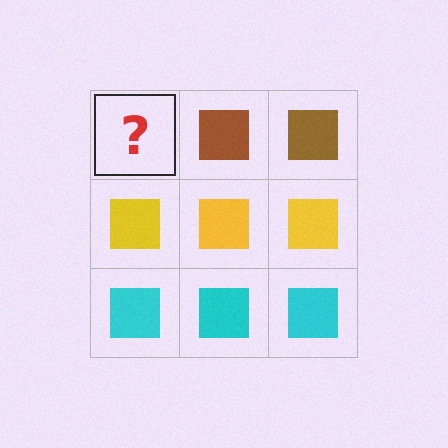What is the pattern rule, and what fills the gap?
The rule is that each row has a consistent color. The gap should be filled with a brown square.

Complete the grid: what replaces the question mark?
The question mark should be replaced with a brown square.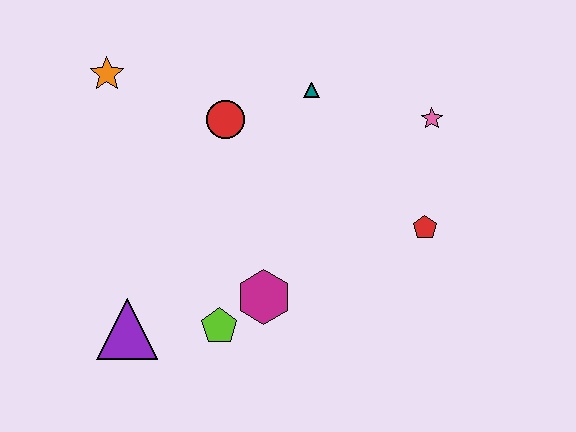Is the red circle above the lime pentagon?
Yes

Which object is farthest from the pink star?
The purple triangle is farthest from the pink star.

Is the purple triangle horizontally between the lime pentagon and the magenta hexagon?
No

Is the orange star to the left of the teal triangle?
Yes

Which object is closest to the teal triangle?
The red circle is closest to the teal triangle.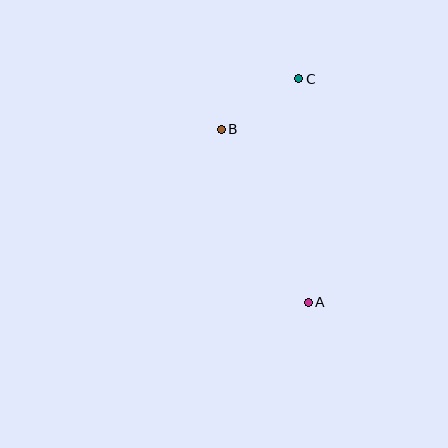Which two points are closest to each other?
Points B and C are closest to each other.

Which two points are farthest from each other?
Points A and C are farthest from each other.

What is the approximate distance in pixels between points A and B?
The distance between A and B is approximately 194 pixels.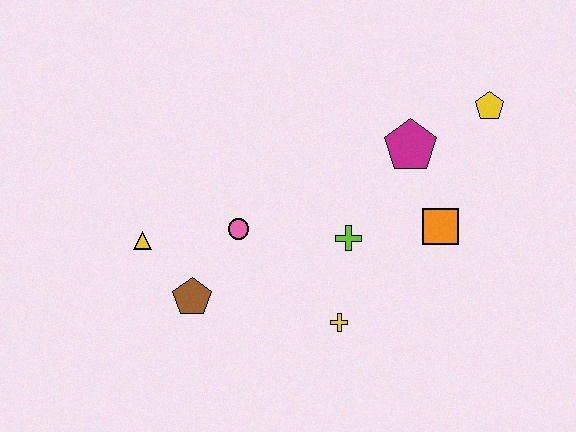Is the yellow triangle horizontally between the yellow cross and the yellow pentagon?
No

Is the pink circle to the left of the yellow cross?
Yes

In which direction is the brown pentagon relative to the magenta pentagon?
The brown pentagon is to the left of the magenta pentagon.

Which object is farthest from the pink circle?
The yellow pentagon is farthest from the pink circle.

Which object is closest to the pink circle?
The brown pentagon is closest to the pink circle.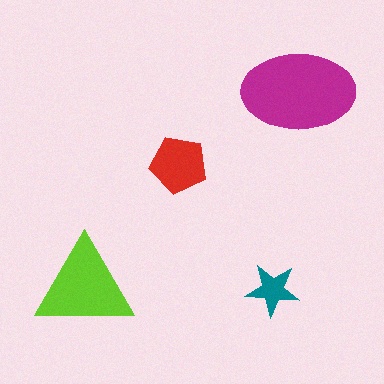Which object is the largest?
The magenta ellipse.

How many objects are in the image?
There are 4 objects in the image.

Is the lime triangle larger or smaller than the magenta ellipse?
Smaller.